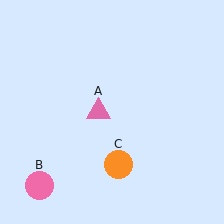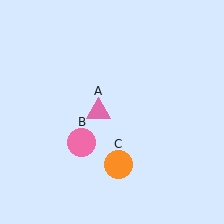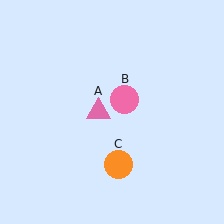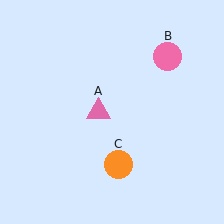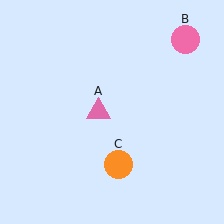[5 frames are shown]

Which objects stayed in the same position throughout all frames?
Pink triangle (object A) and orange circle (object C) remained stationary.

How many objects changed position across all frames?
1 object changed position: pink circle (object B).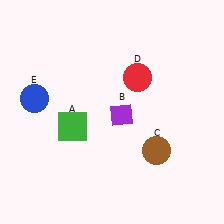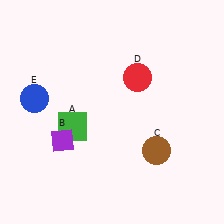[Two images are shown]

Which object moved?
The purple diamond (B) moved left.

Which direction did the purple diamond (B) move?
The purple diamond (B) moved left.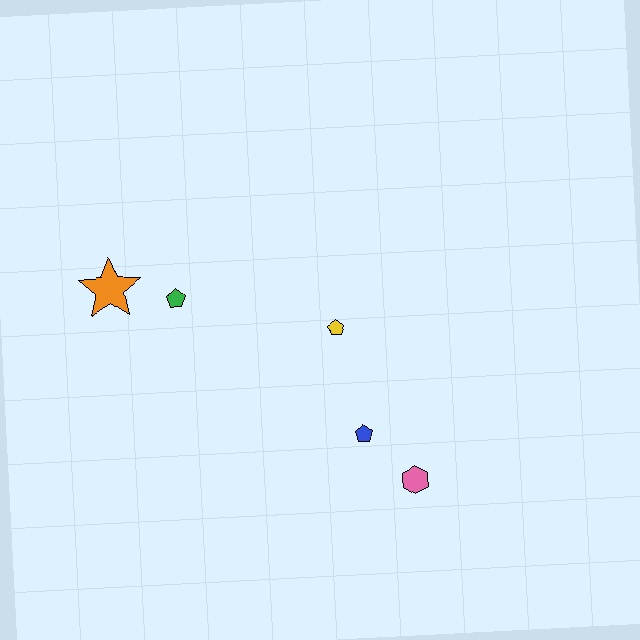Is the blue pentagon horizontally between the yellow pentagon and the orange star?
No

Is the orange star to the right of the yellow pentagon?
No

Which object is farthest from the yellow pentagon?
The orange star is farthest from the yellow pentagon.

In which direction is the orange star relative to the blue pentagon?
The orange star is to the left of the blue pentagon.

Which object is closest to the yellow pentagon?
The blue pentagon is closest to the yellow pentagon.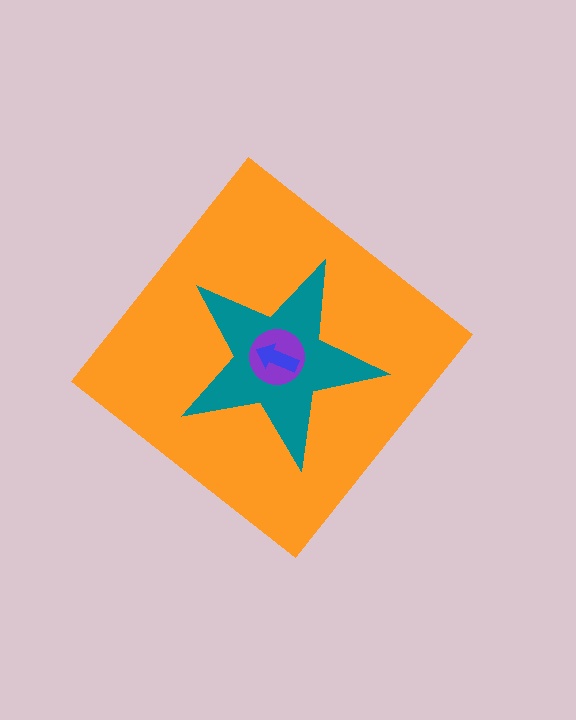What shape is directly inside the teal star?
The purple circle.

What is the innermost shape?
The blue arrow.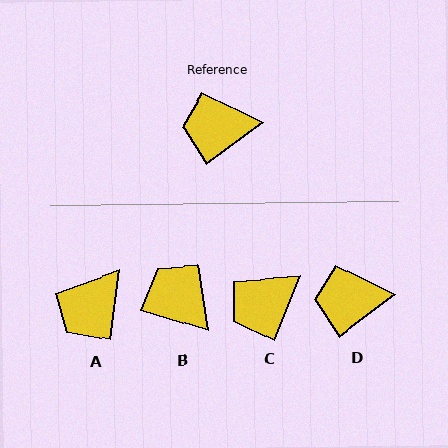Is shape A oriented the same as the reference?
No, it is off by about 46 degrees.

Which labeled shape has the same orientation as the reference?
D.